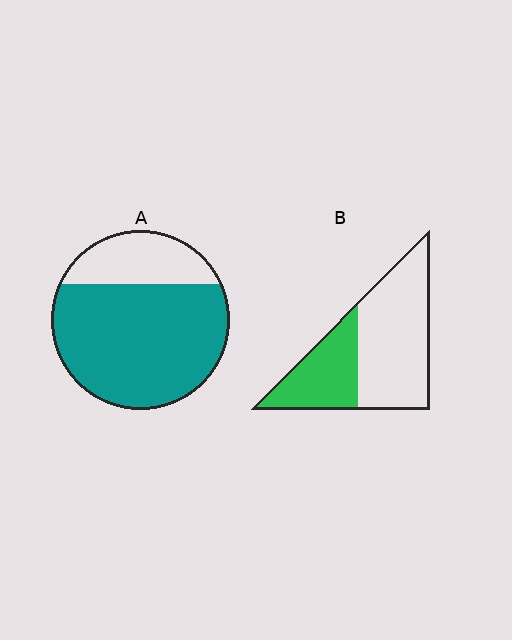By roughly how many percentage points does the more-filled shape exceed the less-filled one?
By roughly 40 percentage points (A over B).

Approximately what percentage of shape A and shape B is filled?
A is approximately 75% and B is approximately 35%.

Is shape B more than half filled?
No.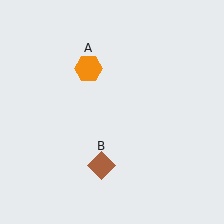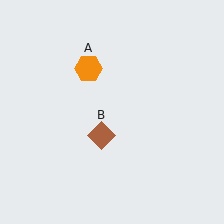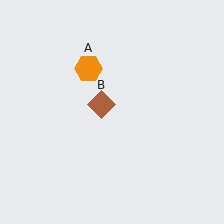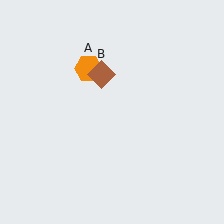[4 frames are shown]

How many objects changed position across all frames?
1 object changed position: brown diamond (object B).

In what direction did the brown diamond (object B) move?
The brown diamond (object B) moved up.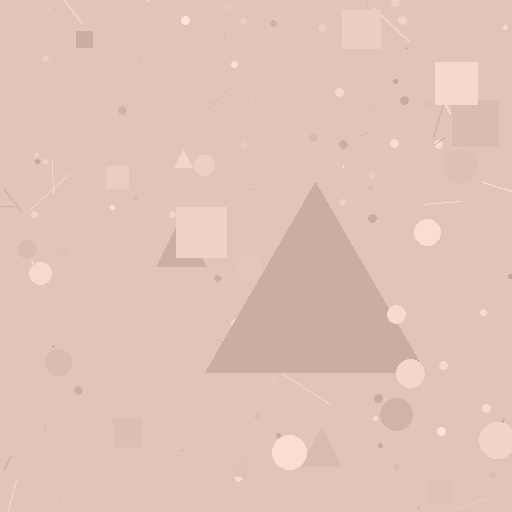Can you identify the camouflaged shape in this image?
The camouflaged shape is a triangle.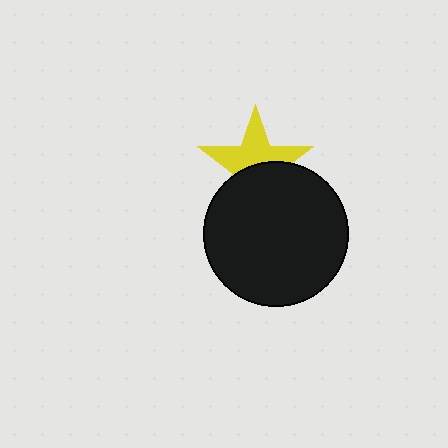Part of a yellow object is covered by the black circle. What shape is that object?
It is a star.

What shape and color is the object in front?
The object in front is a black circle.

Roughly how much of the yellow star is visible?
About half of it is visible (roughly 54%).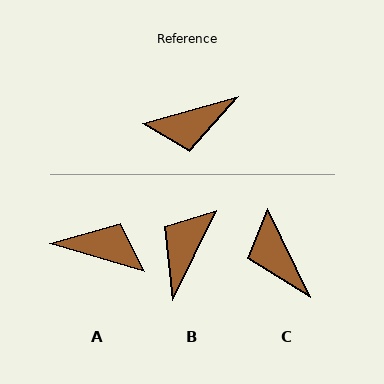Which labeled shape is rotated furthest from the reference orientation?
A, about 147 degrees away.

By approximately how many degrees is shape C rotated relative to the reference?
Approximately 80 degrees clockwise.